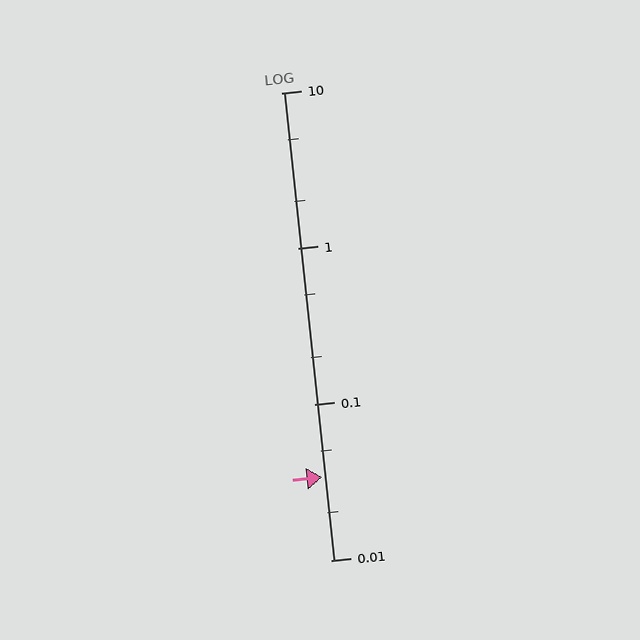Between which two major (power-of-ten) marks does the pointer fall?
The pointer is between 0.01 and 0.1.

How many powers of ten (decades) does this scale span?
The scale spans 3 decades, from 0.01 to 10.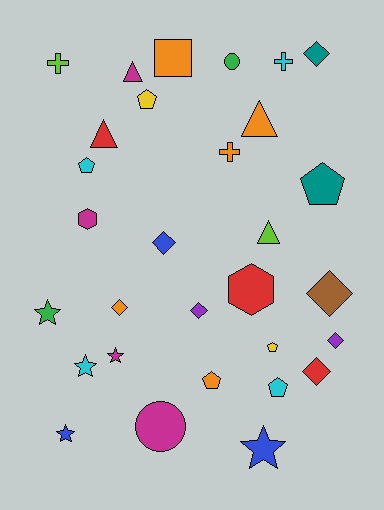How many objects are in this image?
There are 30 objects.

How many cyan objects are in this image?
There are 4 cyan objects.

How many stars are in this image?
There are 5 stars.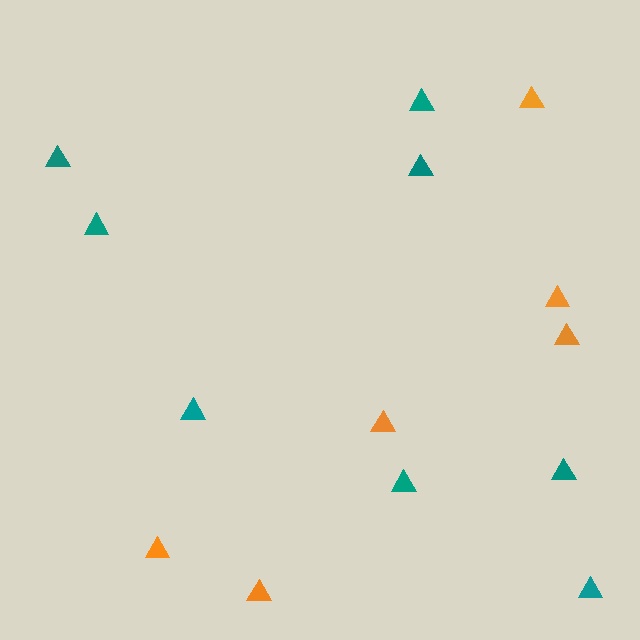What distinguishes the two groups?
There are 2 groups: one group of orange triangles (6) and one group of teal triangles (8).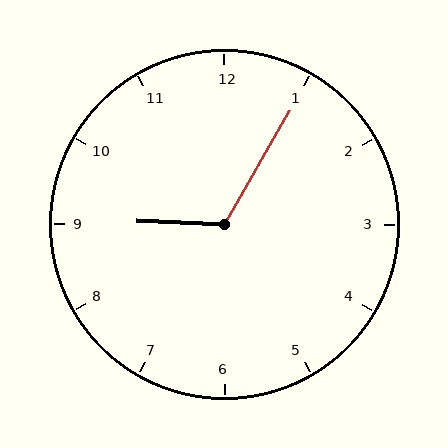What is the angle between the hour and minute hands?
Approximately 118 degrees.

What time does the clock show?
9:05.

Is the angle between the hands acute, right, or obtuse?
It is obtuse.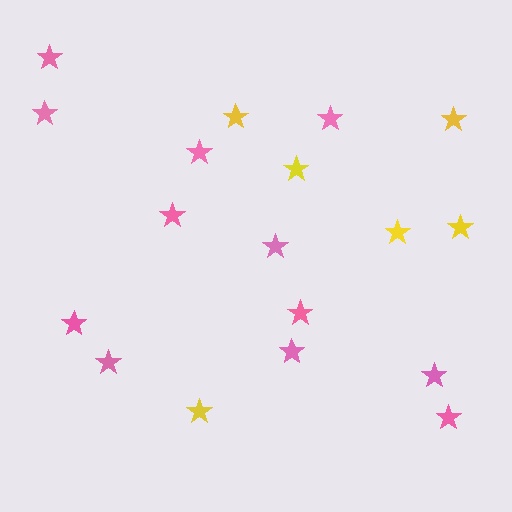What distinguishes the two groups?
There are 2 groups: one group of yellow stars (6) and one group of pink stars (12).